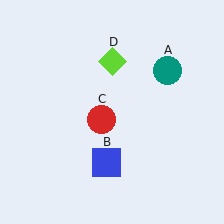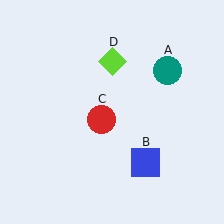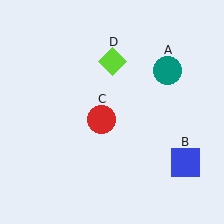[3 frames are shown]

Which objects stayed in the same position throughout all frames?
Teal circle (object A) and red circle (object C) and lime diamond (object D) remained stationary.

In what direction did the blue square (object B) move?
The blue square (object B) moved right.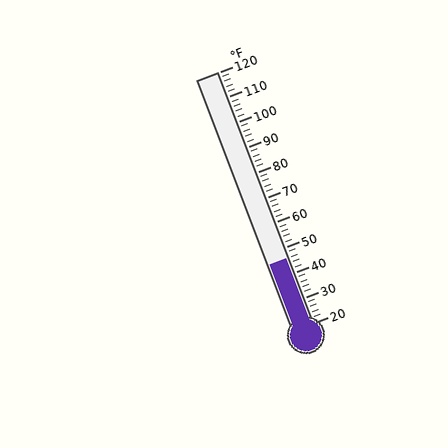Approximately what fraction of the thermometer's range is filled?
The thermometer is filled to approximately 25% of its range.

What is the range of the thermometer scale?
The thermometer scale ranges from 20°F to 120°F.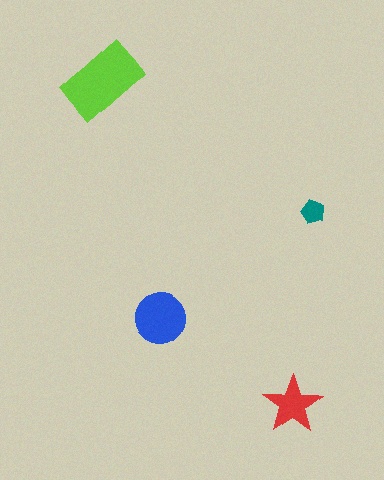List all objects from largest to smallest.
The lime rectangle, the blue circle, the red star, the teal pentagon.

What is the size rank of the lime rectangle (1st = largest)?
1st.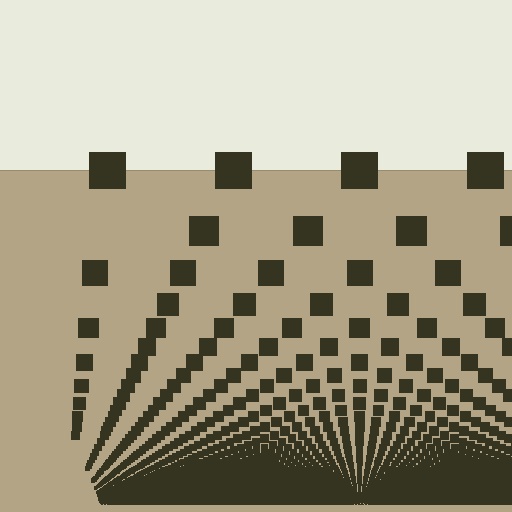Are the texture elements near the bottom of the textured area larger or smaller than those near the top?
Smaller. The gradient is inverted — elements near the bottom are smaller and denser.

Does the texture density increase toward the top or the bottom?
Density increases toward the bottom.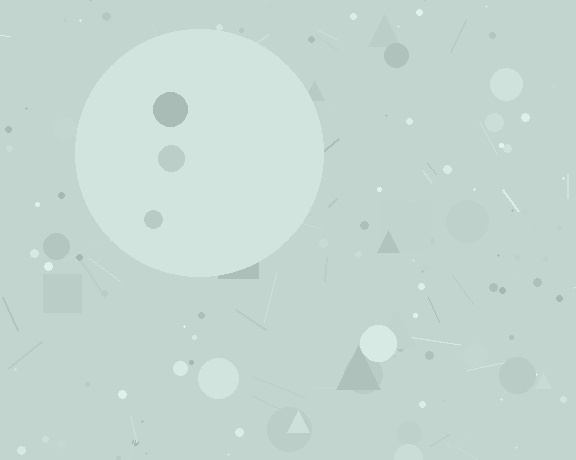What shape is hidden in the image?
A circle is hidden in the image.